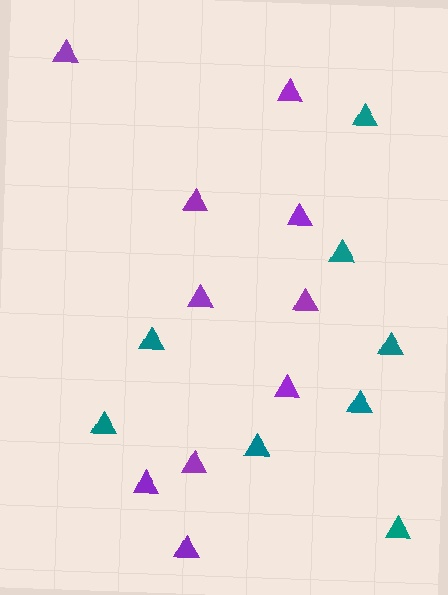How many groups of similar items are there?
There are 2 groups: one group of purple triangles (10) and one group of teal triangles (8).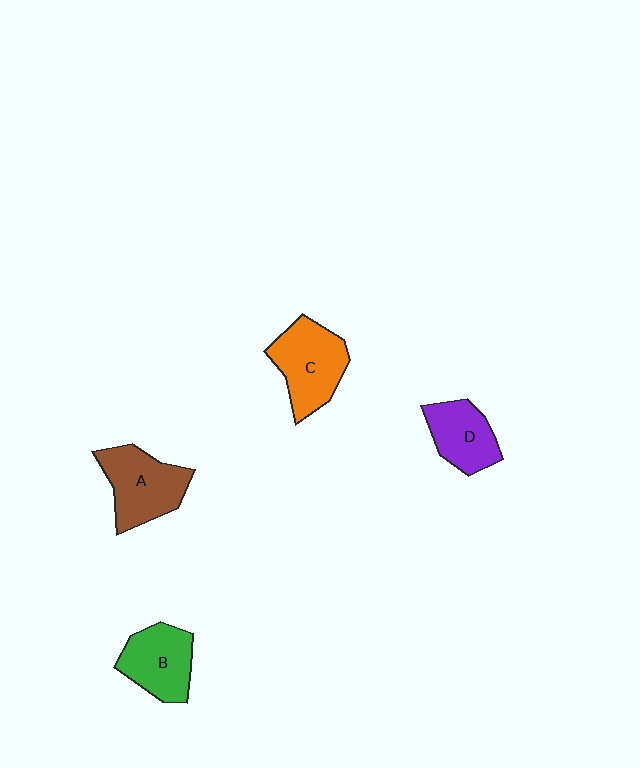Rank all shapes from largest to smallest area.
From largest to smallest: C (orange), A (brown), B (green), D (purple).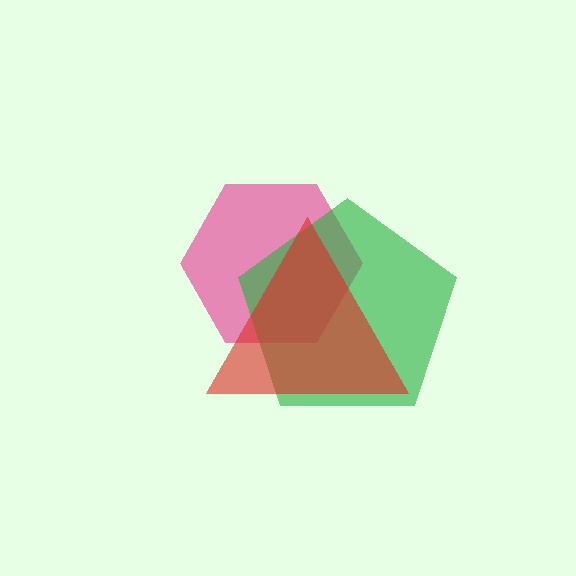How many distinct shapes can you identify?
There are 3 distinct shapes: a pink hexagon, a green pentagon, a red triangle.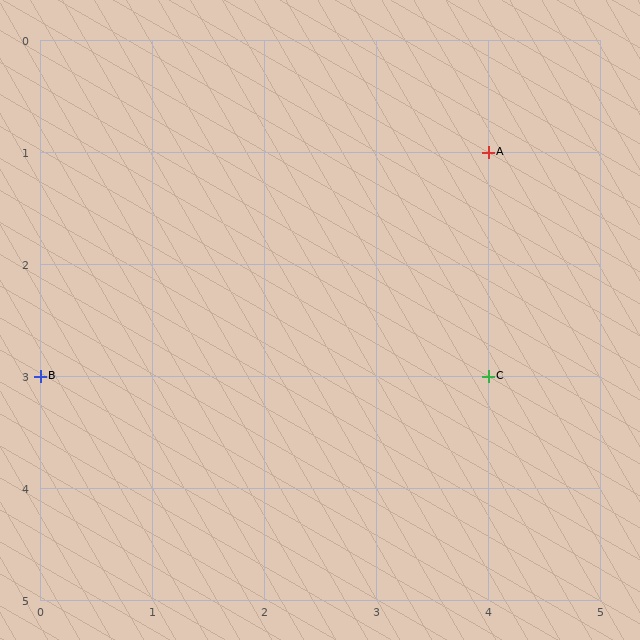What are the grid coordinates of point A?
Point A is at grid coordinates (4, 1).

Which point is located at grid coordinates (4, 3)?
Point C is at (4, 3).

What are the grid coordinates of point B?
Point B is at grid coordinates (0, 3).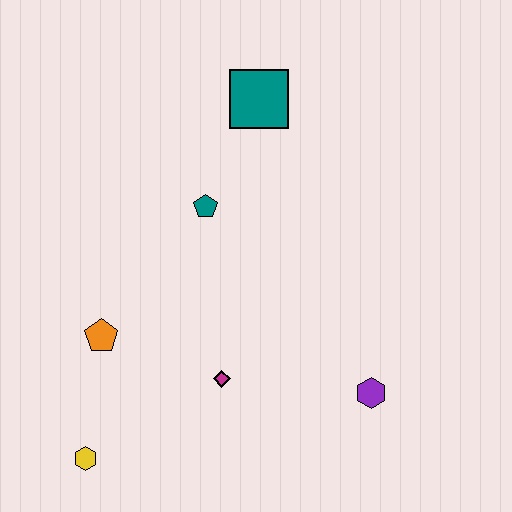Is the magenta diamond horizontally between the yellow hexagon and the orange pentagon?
No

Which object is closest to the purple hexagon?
The magenta diamond is closest to the purple hexagon.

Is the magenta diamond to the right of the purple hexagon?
No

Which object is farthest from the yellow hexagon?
The teal square is farthest from the yellow hexagon.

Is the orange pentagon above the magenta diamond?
Yes